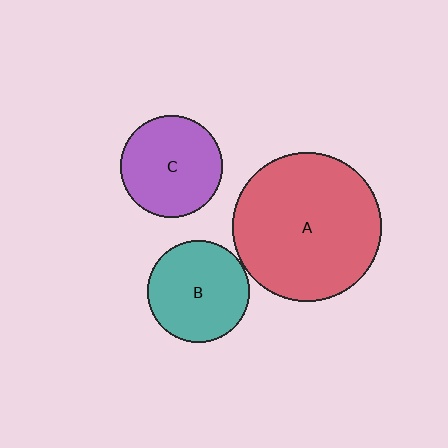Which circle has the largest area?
Circle A (red).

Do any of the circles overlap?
No, none of the circles overlap.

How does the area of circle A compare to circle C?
Approximately 2.1 times.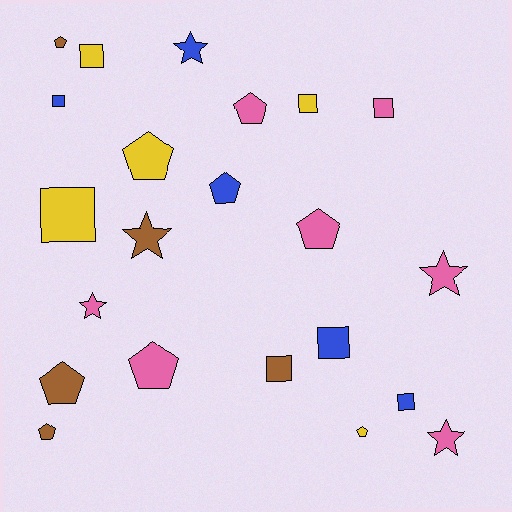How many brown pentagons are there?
There are 3 brown pentagons.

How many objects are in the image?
There are 22 objects.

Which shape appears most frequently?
Pentagon, with 9 objects.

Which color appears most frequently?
Pink, with 7 objects.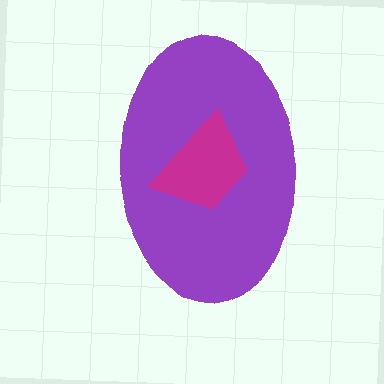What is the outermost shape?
The purple ellipse.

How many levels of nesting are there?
2.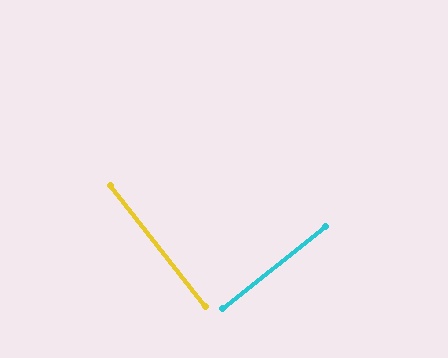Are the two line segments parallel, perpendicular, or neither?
Perpendicular — they meet at approximately 89°.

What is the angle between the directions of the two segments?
Approximately 89 degrees.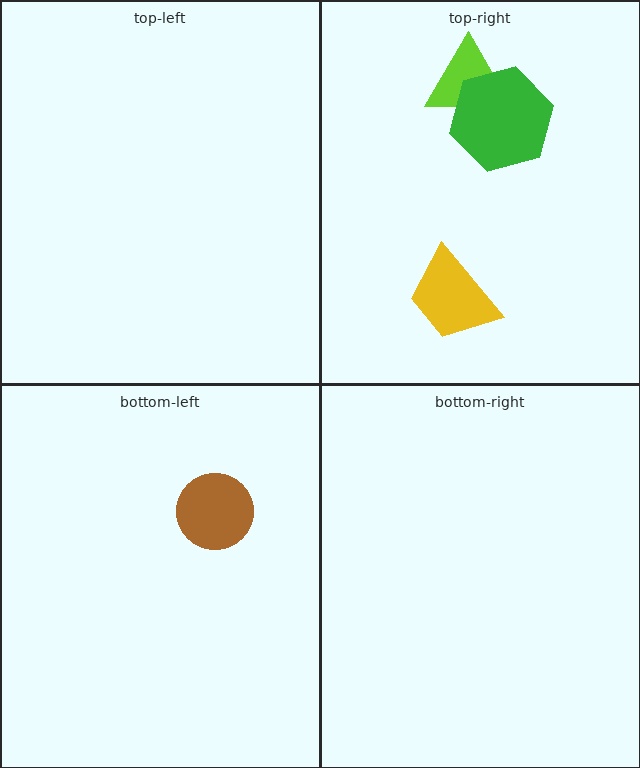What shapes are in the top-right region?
The yellow trapezoid, the lime triangle, the green hexagon.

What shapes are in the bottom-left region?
The brown circle.